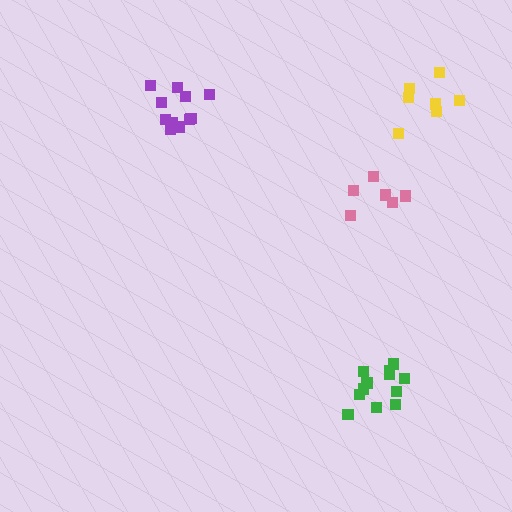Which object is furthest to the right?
The yellow cluster is rightmost.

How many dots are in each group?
Group 1: 11 dots, Group 2: 7 dots, Group 3: 12 dots, Group 4: 6 dots (36 total).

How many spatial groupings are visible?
There are 4 spatial groupings.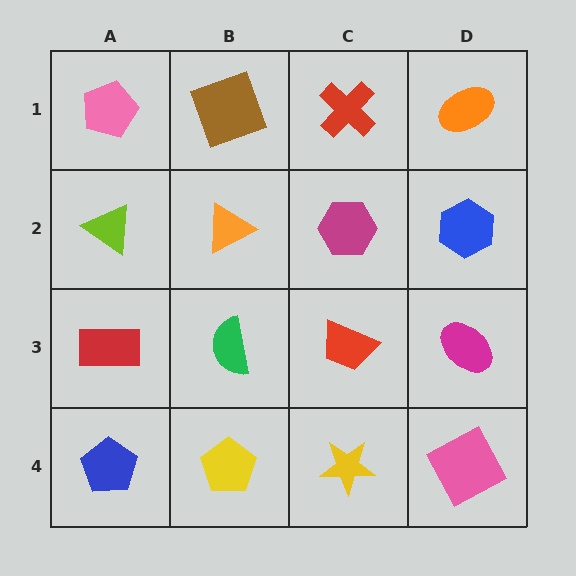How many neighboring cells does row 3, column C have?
4.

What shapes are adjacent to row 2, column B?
A brown square (row 1, column B), a green semicircle (row 3, column B), a lime triangle (row 2, column A), a magenta hexagon (row 2, column C).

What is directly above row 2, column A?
A pink pentagon.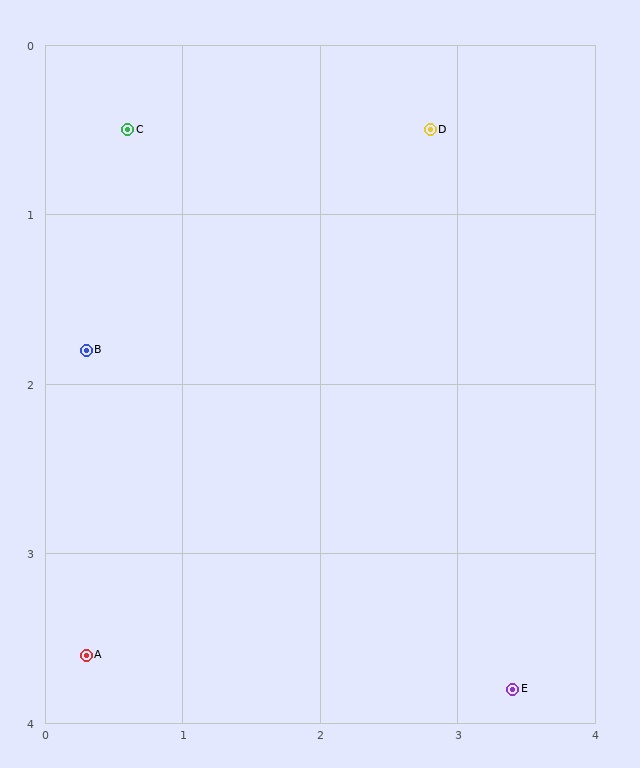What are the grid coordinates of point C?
Point C is at approximately (0.6, 0.5).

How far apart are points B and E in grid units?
Points B and E are about 3.7 grid units apart.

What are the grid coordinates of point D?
Point D is at approximately (2.8, 0.5).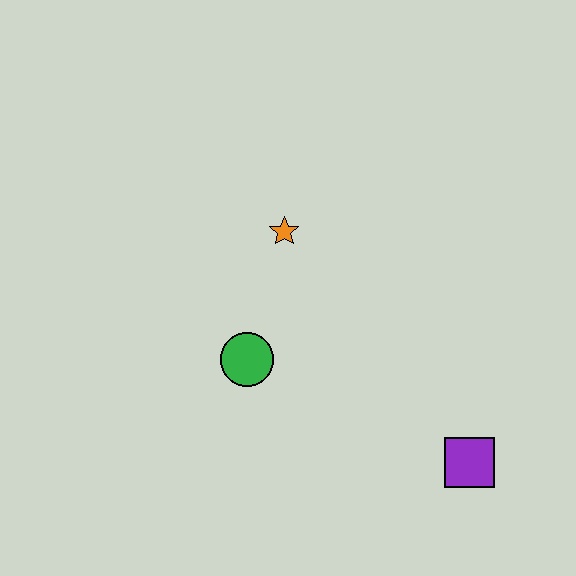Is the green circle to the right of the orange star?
No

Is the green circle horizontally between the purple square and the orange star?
No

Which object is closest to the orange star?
The green circle is closest to the orange star.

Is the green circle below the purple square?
No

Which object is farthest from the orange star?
The purple square is farthest from the orange star.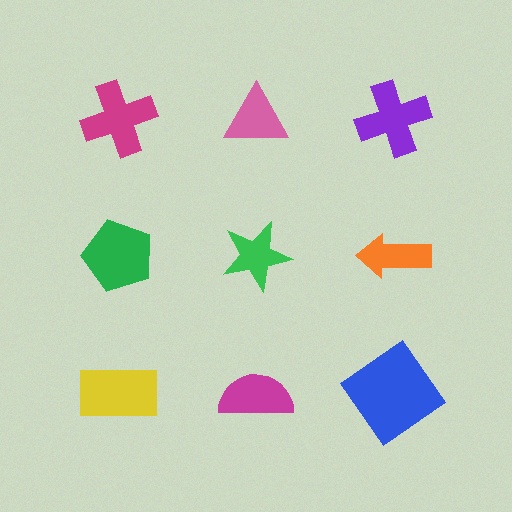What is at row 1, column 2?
A pink triangle.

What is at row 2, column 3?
An orange arrow.